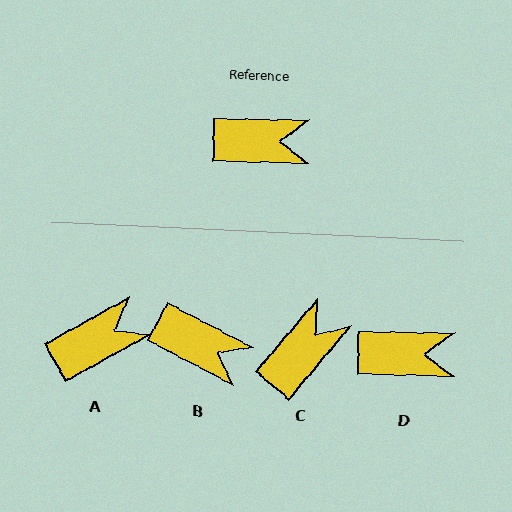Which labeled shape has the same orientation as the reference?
D.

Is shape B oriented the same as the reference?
No, it is off by about 26 degrees.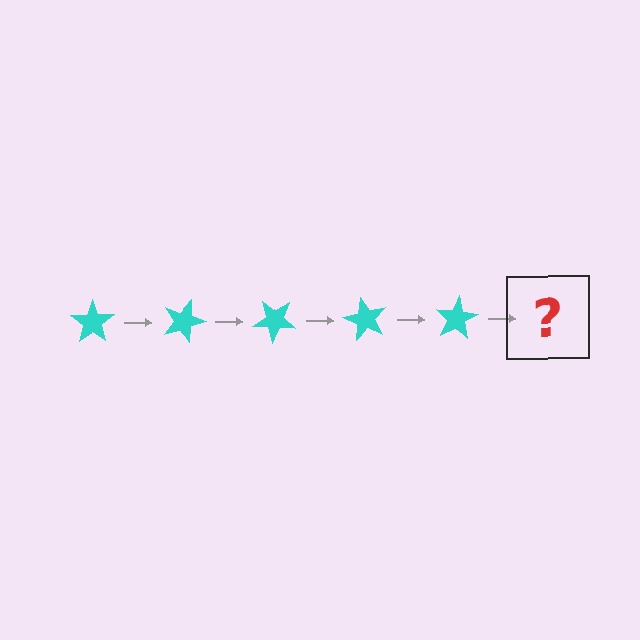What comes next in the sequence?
The next element should be a cyan star rotated 100 degrees.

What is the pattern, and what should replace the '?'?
The pattern is that the star rotates 20 degrees each step. The '?' should be a cyan star rotated 100 degrees.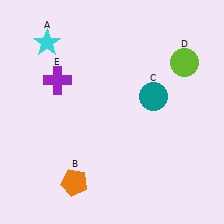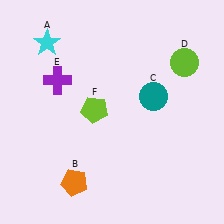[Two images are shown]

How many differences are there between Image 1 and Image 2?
There is 1 difference between the two images.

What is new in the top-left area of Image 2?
A lime pentagon (F) was added in the top-left area of Image 2.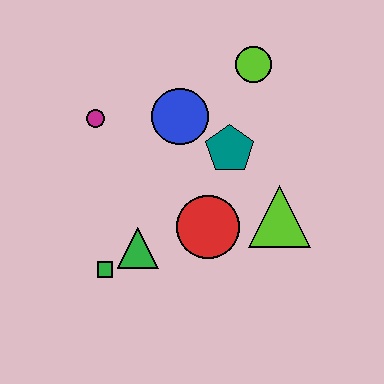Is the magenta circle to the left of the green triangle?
Yes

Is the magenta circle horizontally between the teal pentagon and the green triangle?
No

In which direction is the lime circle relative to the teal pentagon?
The lime circle is above the teal pentagon.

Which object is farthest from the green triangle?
The lime circle is farthest from the green triangle.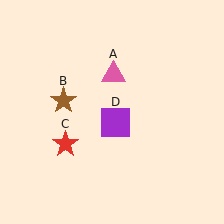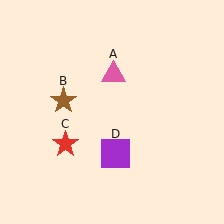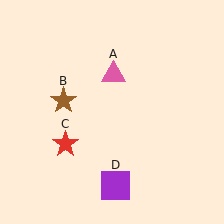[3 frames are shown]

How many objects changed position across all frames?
1 object changed position: purple square (object D).